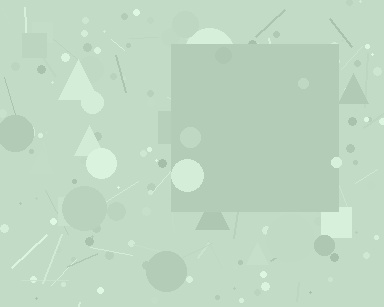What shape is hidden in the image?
A square is hidden in the image.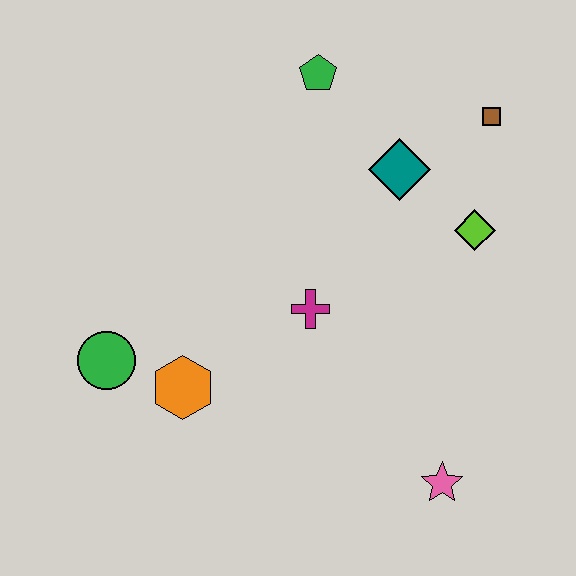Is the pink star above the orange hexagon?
No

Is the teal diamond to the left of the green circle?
No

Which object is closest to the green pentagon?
The teal diamond is closest to the green pentagon.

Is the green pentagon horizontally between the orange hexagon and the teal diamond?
Yes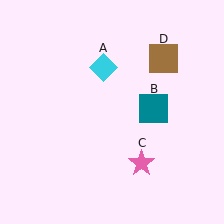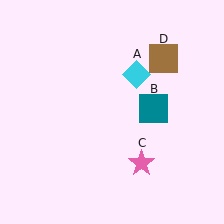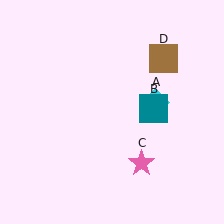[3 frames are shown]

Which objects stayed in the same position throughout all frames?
Teal square (object B) and pink star (object C) and brown square (object D) remained stationary.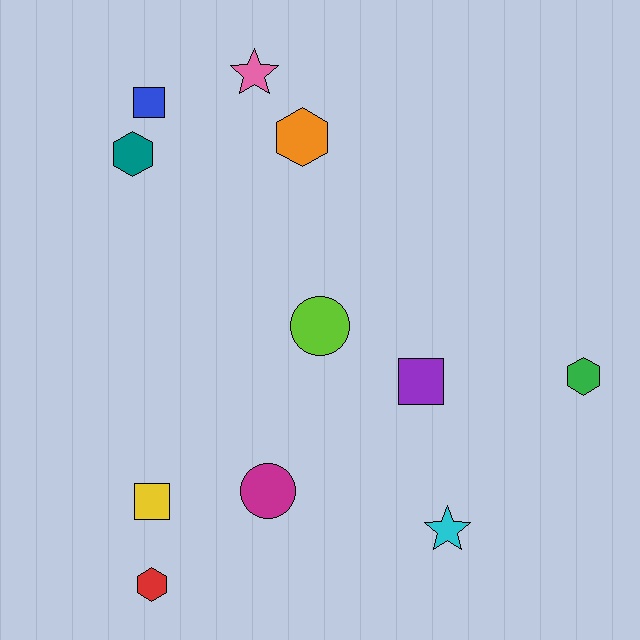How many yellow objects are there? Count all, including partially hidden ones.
There is 1 yellow object.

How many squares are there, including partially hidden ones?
There are 3 squares.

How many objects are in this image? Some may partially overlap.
There are 11 objects.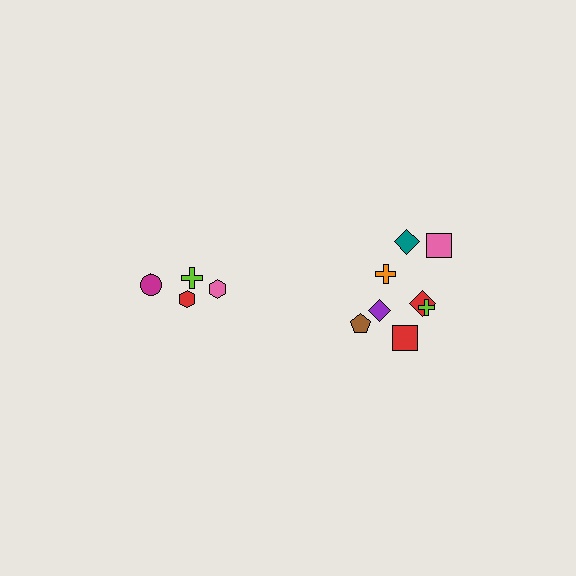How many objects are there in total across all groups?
There are 13 objects.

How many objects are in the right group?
There are 8 objects.